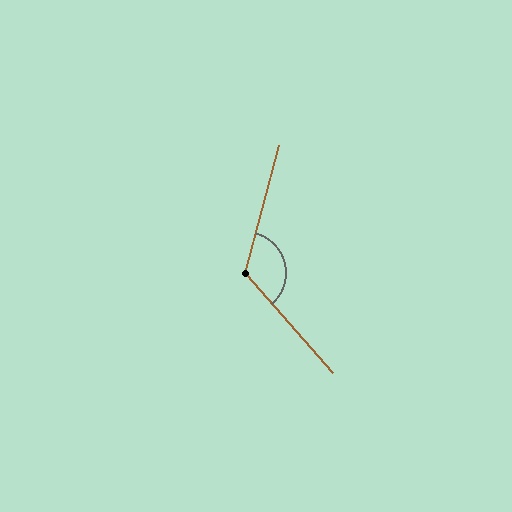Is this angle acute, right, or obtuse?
It is obtuse.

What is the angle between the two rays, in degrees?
Approximately 124 degrees.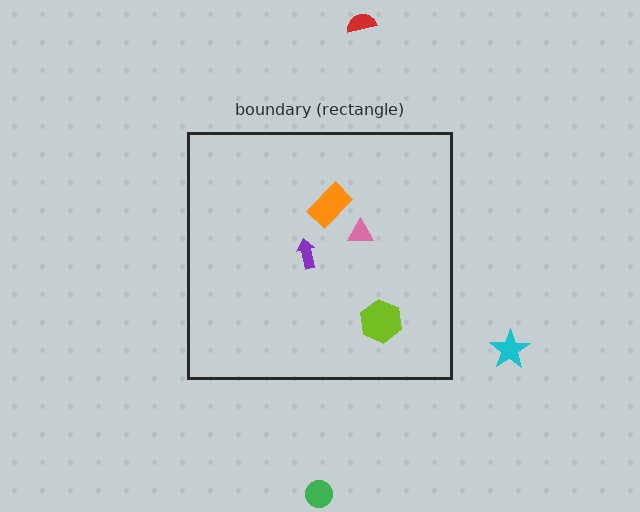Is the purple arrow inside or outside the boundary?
Inside.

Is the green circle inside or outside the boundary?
Outside.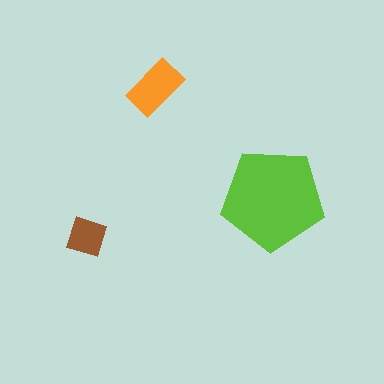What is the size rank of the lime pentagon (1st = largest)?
1st.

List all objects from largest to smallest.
The lime pentagon, the orange rectangle, the brown square.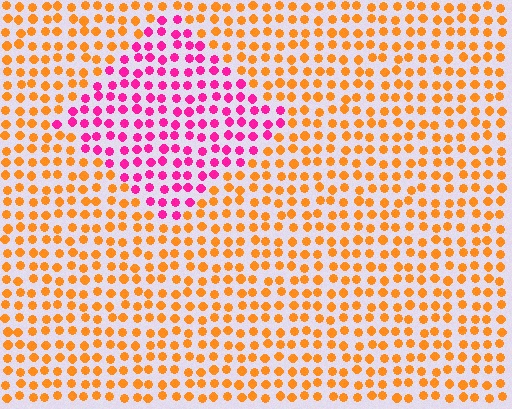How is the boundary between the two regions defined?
The boundary is defined purely by a slight shift in hue (about 66 degrees). Spacing, size, and orientation are identical on both sides.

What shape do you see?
I see a diamond.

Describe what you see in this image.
The image is filled with small orange elements in a uniform arrangement. A diamond-shaped region is visible where the elements are tinted to a slightly different hue, forming a subtle color boundary.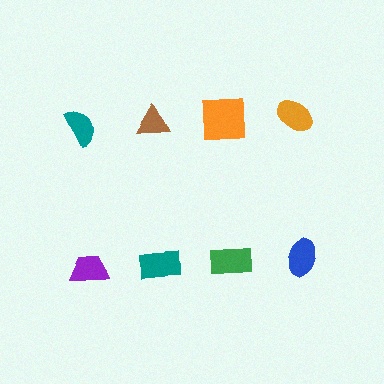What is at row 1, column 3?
An orange square.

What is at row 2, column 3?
A green rectangle.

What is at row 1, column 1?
A teal semicircle.